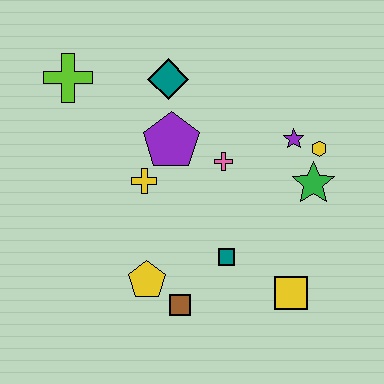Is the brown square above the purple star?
No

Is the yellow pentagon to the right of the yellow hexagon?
No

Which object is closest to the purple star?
The yellow hexagon is closest to the purple star.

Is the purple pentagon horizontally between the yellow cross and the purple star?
Yes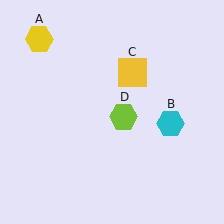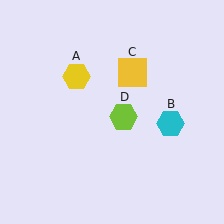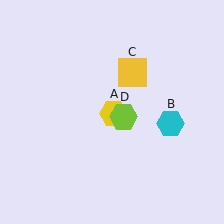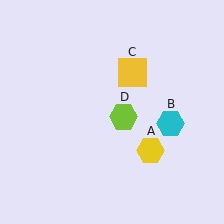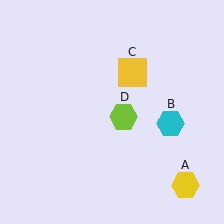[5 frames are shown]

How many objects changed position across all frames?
1 object changed position: yellow hexagon (object A).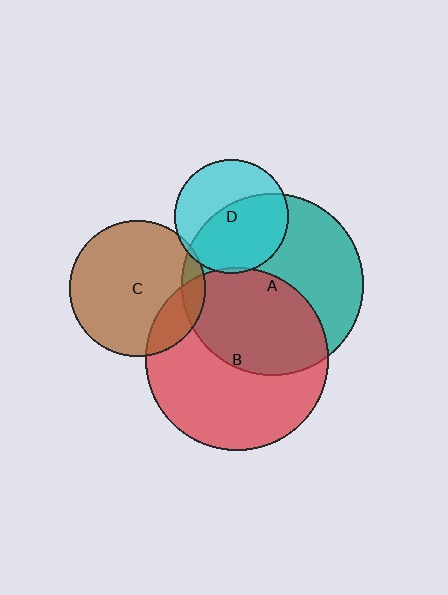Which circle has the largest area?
Circle B (red).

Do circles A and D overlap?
Yes.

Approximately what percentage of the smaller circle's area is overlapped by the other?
Approximately 55%.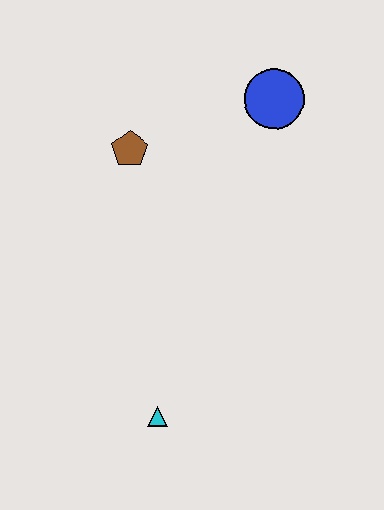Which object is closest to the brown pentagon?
The blue circle is closest to the brown pentagon.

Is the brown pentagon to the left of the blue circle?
Yes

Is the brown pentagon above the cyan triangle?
Yes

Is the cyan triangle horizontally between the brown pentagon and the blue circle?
Yes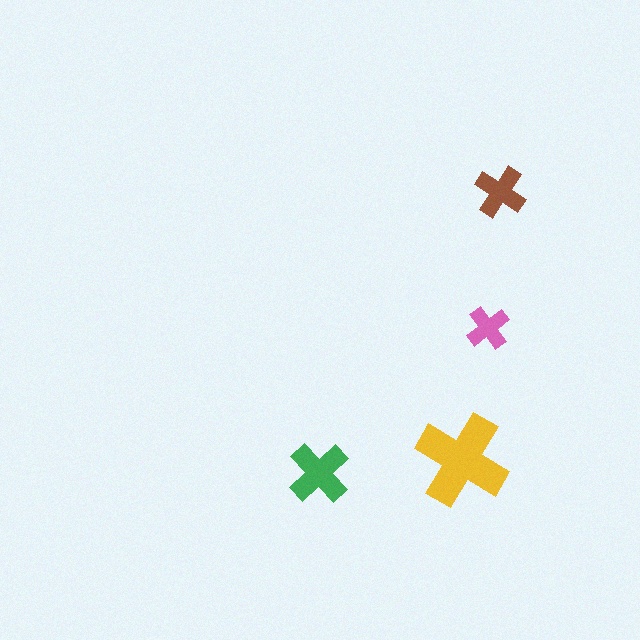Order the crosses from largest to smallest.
the yellow one, the green one, the brown one, the pink one.